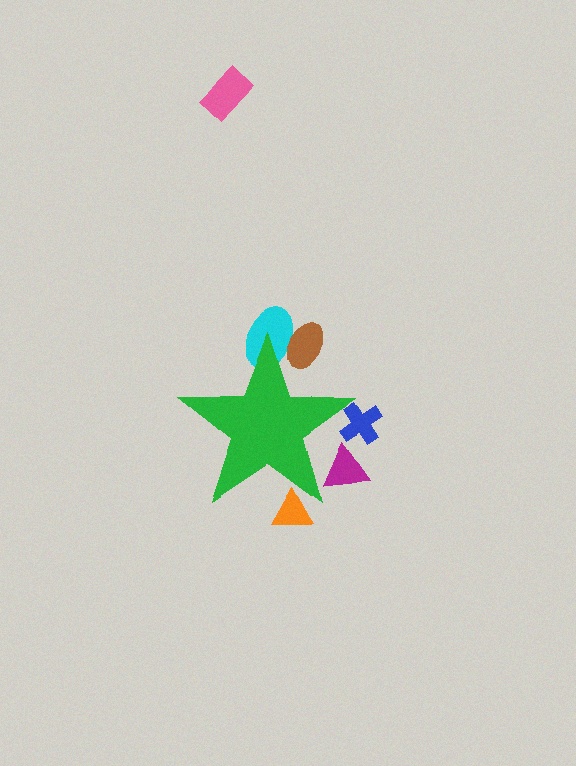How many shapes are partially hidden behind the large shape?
5 shapes are partially hidden.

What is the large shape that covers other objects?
A green star.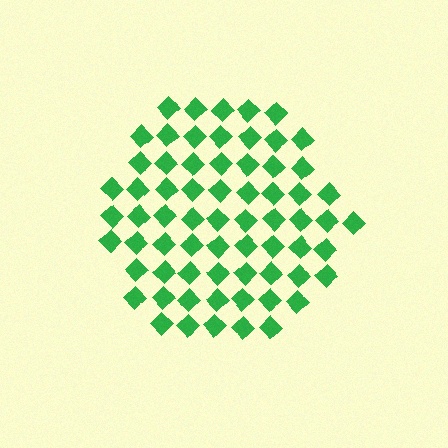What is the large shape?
The large shape is a hexagon.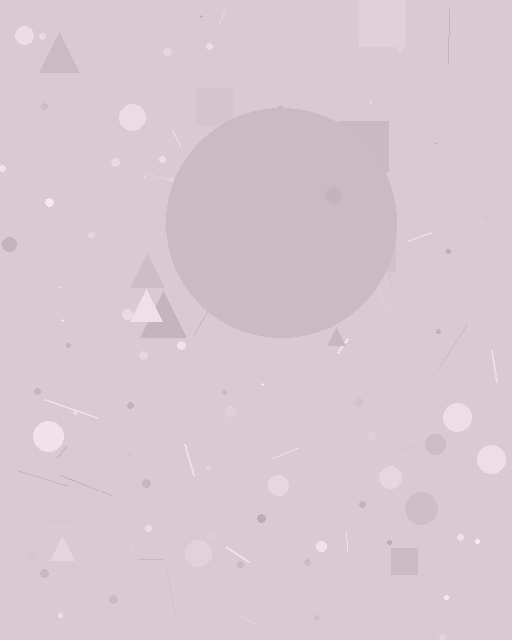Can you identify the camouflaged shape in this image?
The camouflaged shape is a circle.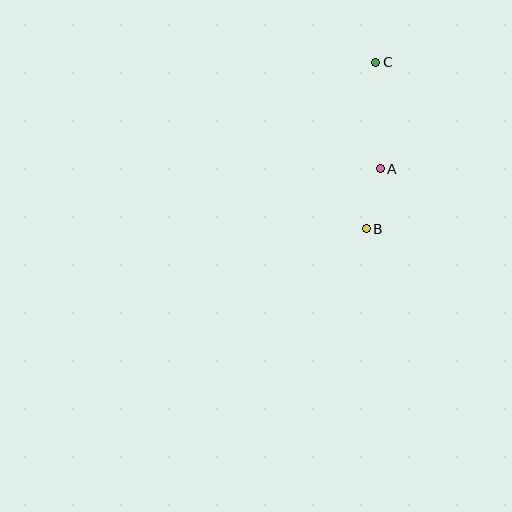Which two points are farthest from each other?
Points B and C are farthest from each other.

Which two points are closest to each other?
Points A and B are closest to each other.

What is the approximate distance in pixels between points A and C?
The distance between A and C is approximately 106 pixels.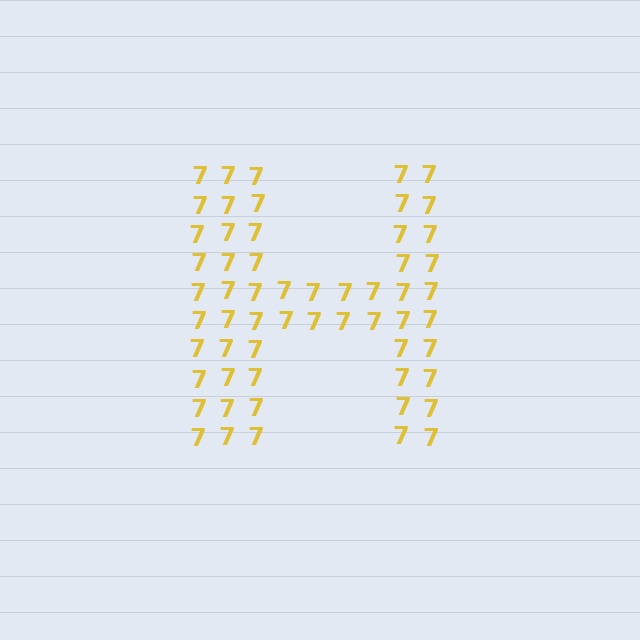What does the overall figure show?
The overall figure shows the letter H.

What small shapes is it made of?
It is made of small digit 7's.